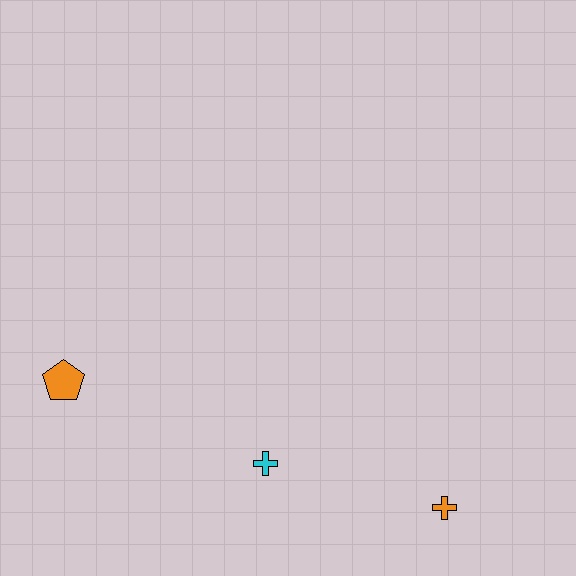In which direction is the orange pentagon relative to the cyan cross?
The orange pentagon is to the left of the cyan cross.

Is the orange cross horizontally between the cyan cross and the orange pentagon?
No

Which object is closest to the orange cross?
The cyan cross is closest to the orange cross.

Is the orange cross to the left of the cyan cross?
No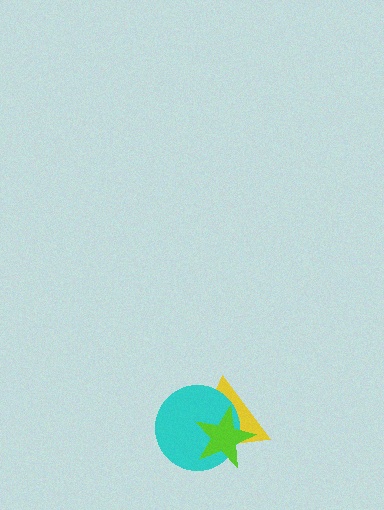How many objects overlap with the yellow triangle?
2 objects overlap with the yellow triangle.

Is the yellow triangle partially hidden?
Yes, it is partially covered by another shape.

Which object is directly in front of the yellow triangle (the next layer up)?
The cyan circle is directly in front of the yellow triangle.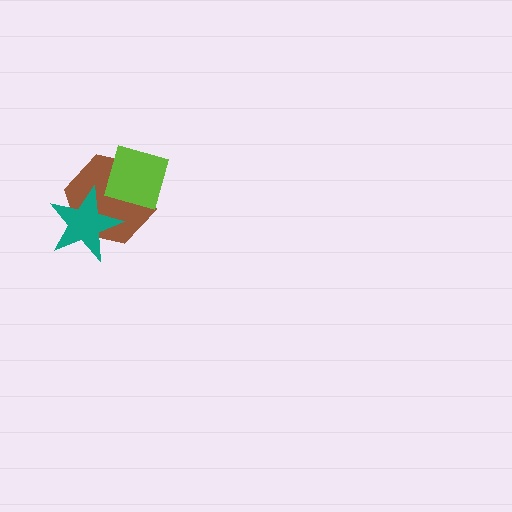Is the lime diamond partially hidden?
No, no other shape covers it.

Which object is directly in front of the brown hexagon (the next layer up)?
The teal star is directly in front of the brown hexagon.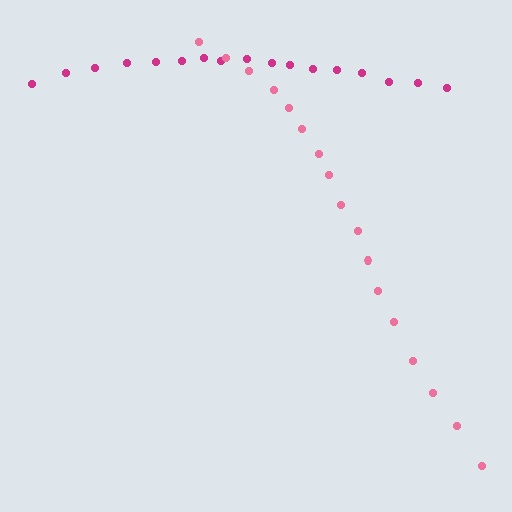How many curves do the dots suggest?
There are 2 distinct paths.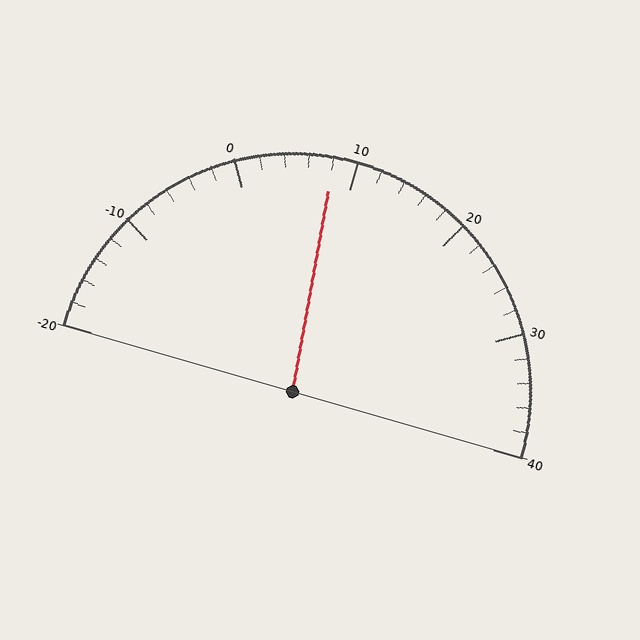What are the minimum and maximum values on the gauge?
The gauge ranges from -20 to 40.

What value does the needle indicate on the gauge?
The needle indicates approximately 8.